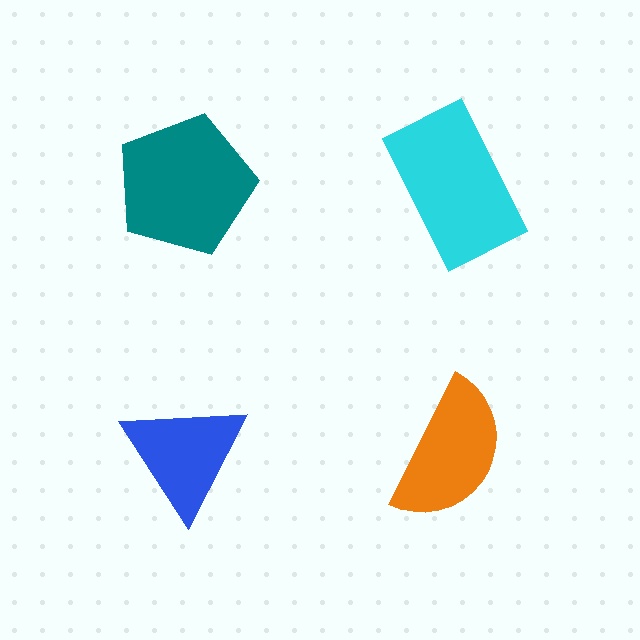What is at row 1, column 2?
A cyan rectangle.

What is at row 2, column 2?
An orange semicircle.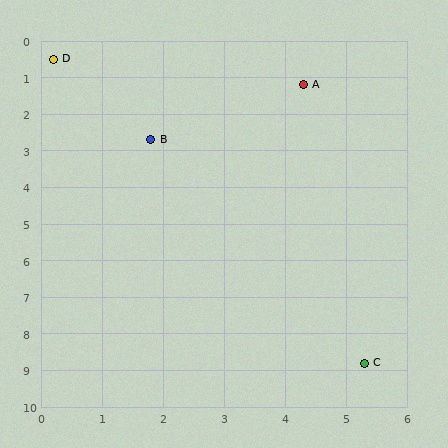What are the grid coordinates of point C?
Point C is at approximately (5.3, 8.8).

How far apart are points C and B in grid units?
Points C and B are about 7.0 grid units apart.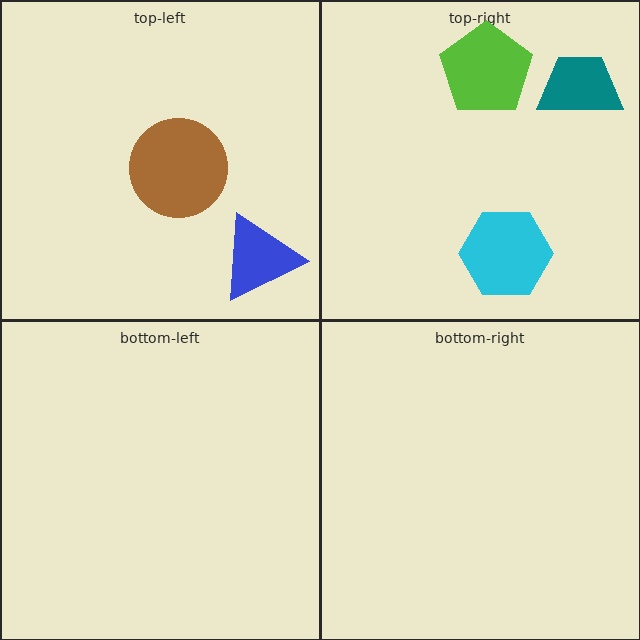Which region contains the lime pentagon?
The top-right region.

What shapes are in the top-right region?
The teal trapezoid, the cyan hexagon, the lime pentagon.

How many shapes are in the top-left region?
2.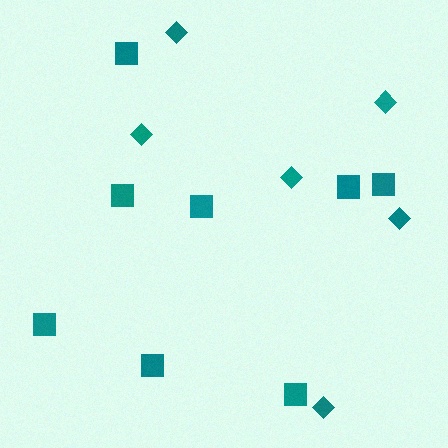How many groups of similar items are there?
There are 2 groups: one group of diamonds (6) and one group of squares (8).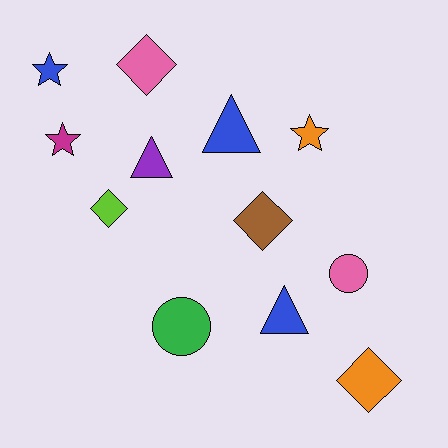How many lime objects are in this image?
There is 1 lime object.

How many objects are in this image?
There are 12 objects.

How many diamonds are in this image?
There are 4 diamonds.